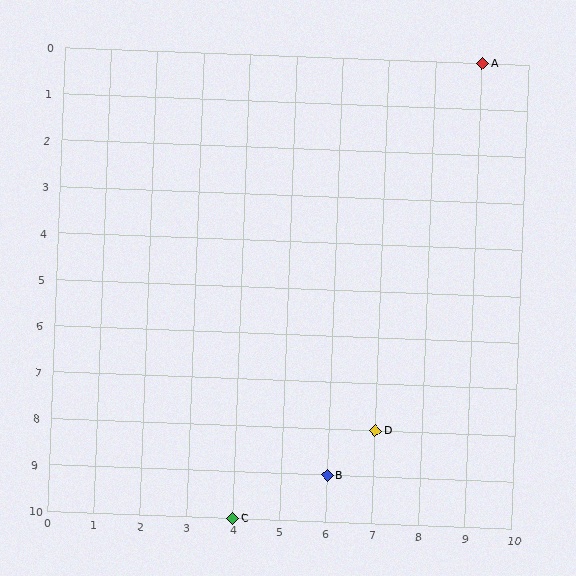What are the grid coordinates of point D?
Point D is at grid coordinates (7, 8).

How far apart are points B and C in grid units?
Points B and C are 2 columns and 1 row apart (about 2.2 grid units diagonally).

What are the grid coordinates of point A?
Point A is at grid coordinates (9, 0).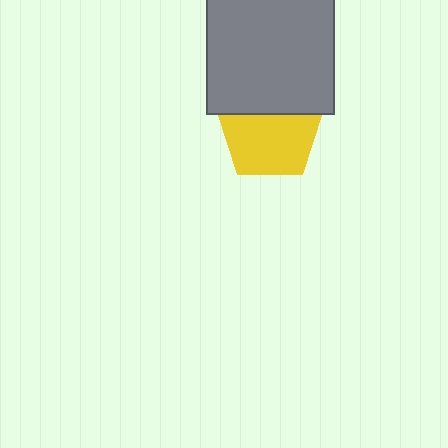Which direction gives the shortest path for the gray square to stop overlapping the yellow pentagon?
Moving up gives the shortest separation.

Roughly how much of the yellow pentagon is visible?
Most of it is visible (roughly 69%).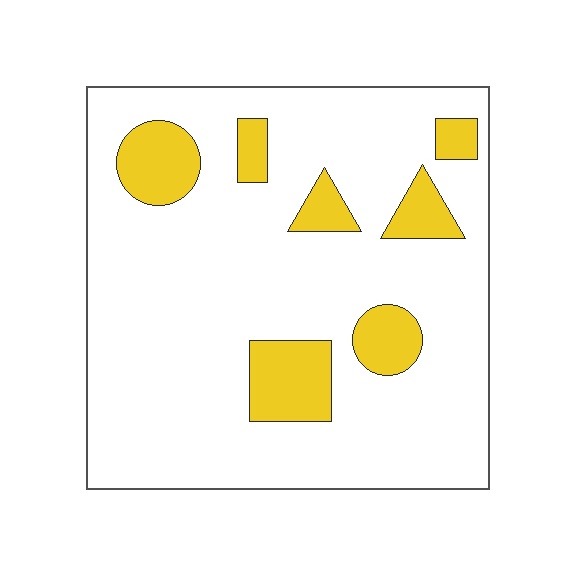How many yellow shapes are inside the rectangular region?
7.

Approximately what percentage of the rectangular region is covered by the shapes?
Approximately 15%.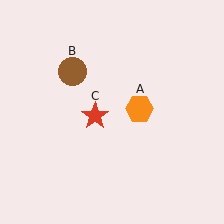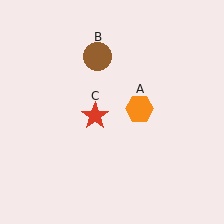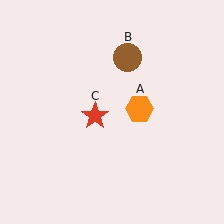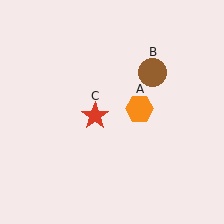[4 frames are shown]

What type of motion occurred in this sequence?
The brown circle (object B) rotated clockwise around the center of the scene.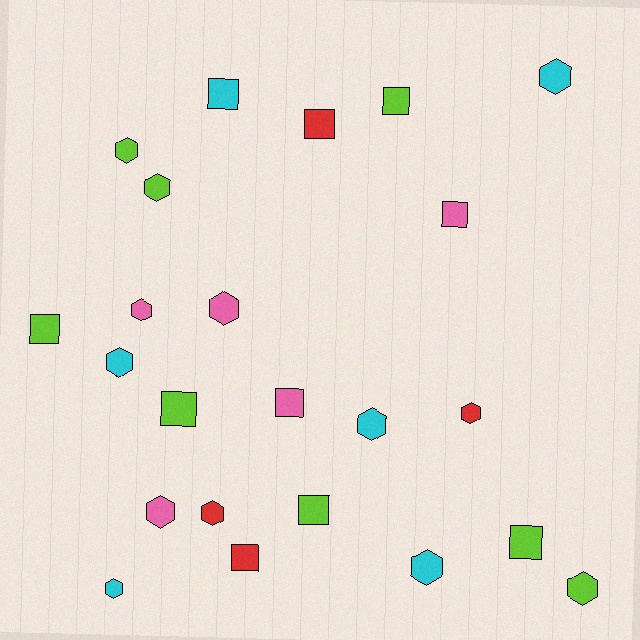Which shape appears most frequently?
Hexagon, with 13 objects.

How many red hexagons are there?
There are 2 red hexagons.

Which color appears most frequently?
Lime, with 8 objects.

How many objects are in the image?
There are 23 objects.